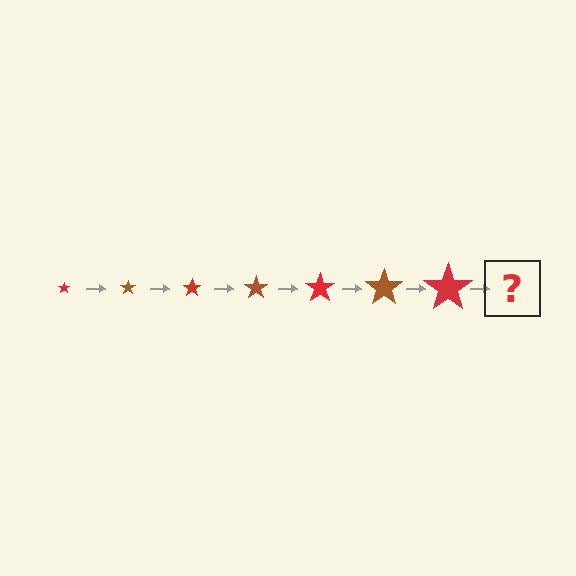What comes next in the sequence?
The next element should be a brown star, larger than the previous one.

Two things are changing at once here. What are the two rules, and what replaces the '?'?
The two rules are that the star grows larger each step and the color cycles through red and brown. The '?' should be a brown star, larger than the previous one.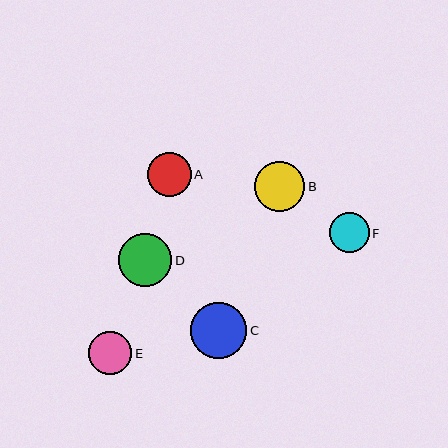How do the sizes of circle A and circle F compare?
Circle A and circle F are approximately the same size.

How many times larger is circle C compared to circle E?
Circle C is approximately 1.3 times the size of circle E.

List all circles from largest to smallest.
From largest to smallest: C, D, B, A, E, F.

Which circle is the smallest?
Circle F is the smallest with a size of approximately 40 pixels.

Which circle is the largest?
Circle C is the largest with a size of approximately 56 pixels.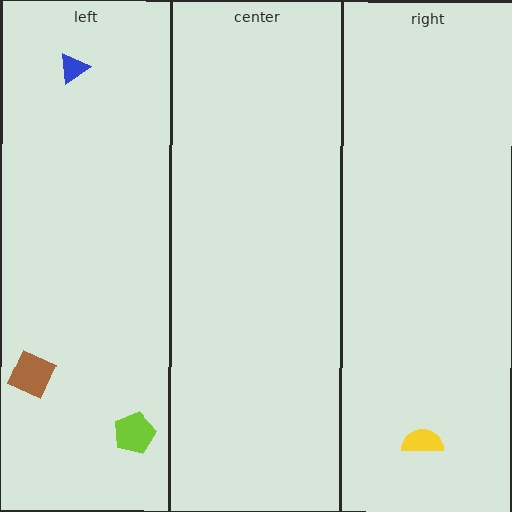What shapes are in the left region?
The blue triangle, the lime pentagon, the brown diamond.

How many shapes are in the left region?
3.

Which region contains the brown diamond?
The left region.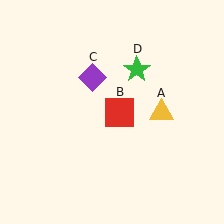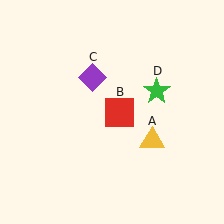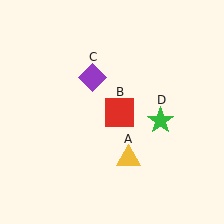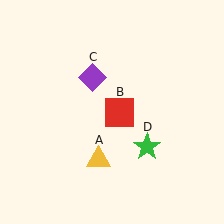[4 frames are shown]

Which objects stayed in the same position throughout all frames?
Red square (object B) and purple diamond (object C) remained stationary.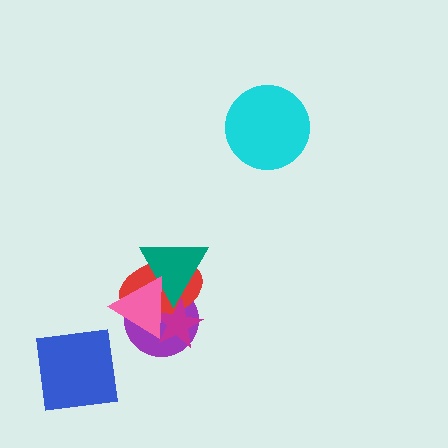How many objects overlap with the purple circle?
4 objects overlap with the purple circle.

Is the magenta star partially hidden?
Yes, it is partially covered by another shape.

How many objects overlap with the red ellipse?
4 objects overlap with the red ellipse.